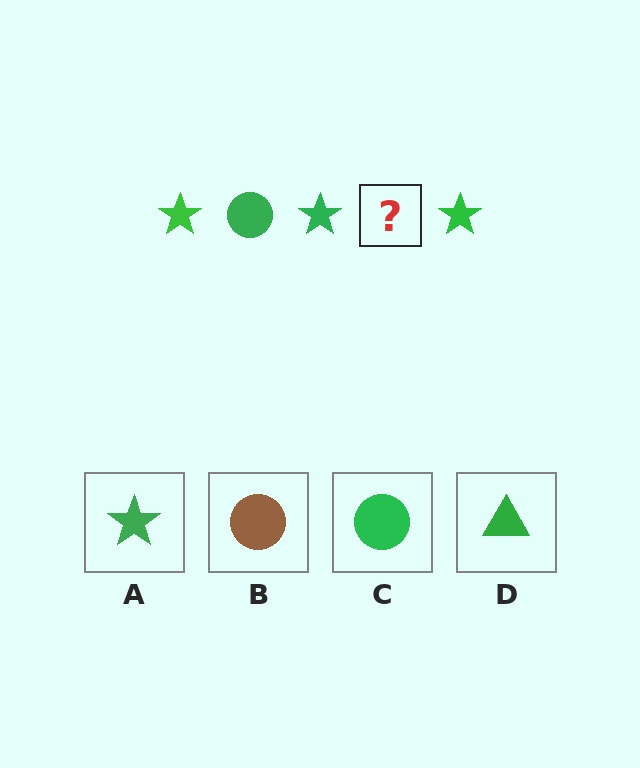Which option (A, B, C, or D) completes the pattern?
C.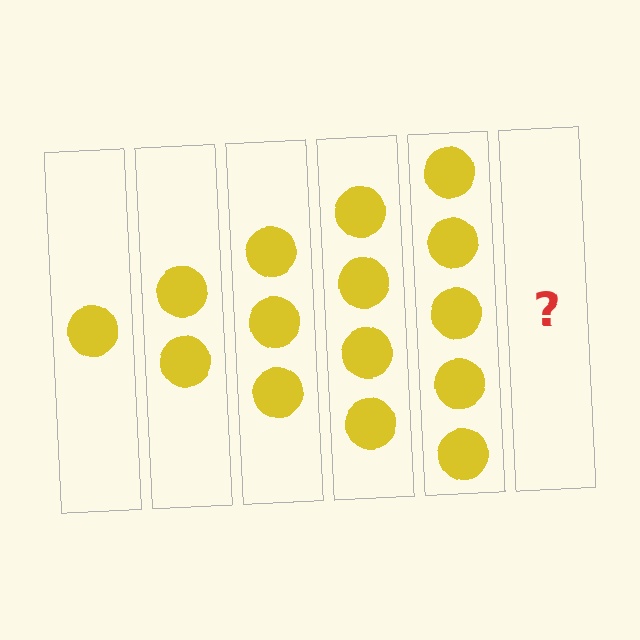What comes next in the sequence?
The next element should be 6 circles.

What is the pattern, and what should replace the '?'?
The pattern is that each step adds one more circle. The '?' should be 6 circles.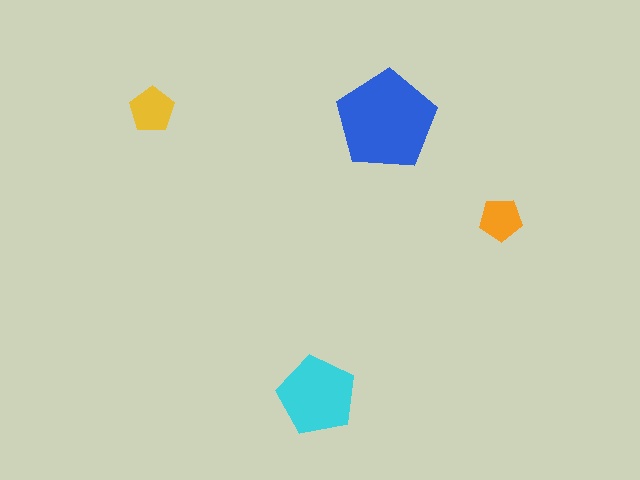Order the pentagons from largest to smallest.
the blue one, the cyan one, the yellow one, the orange one.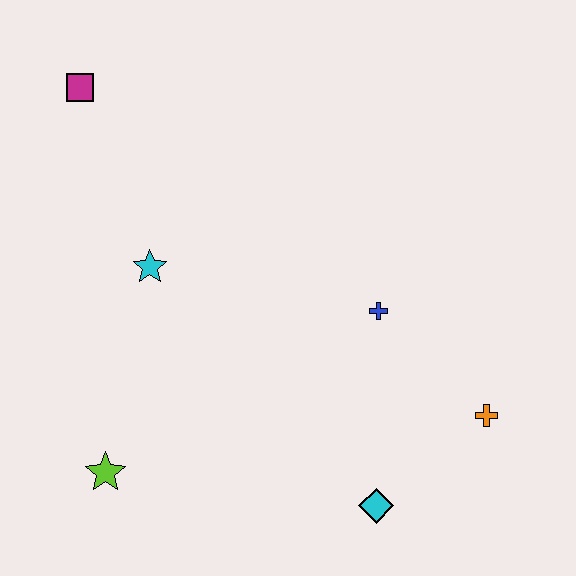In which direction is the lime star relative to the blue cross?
The lime star is to the left of the blue cross.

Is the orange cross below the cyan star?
Yes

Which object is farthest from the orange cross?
The magenta square is farthest from the orange cross.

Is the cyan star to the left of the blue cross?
Yes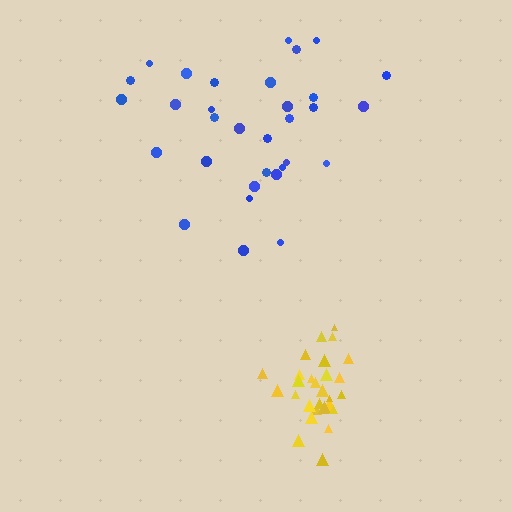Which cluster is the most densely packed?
Yellow.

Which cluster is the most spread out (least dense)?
Blue.